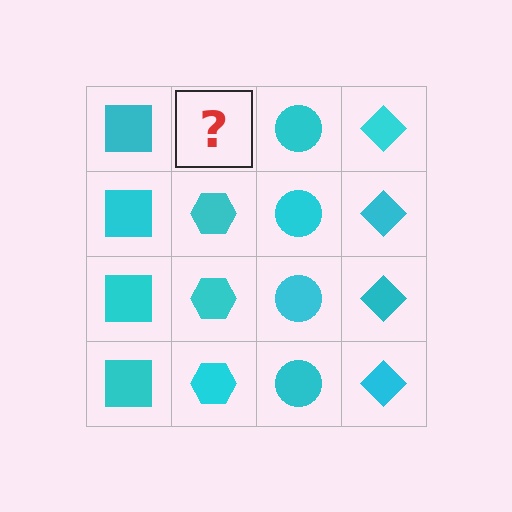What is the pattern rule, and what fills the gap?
The rule is that each column has a consistent shape. The gap should be filled with a cyan hexagon.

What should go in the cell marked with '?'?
The missing cell should contain a cyan hexagon.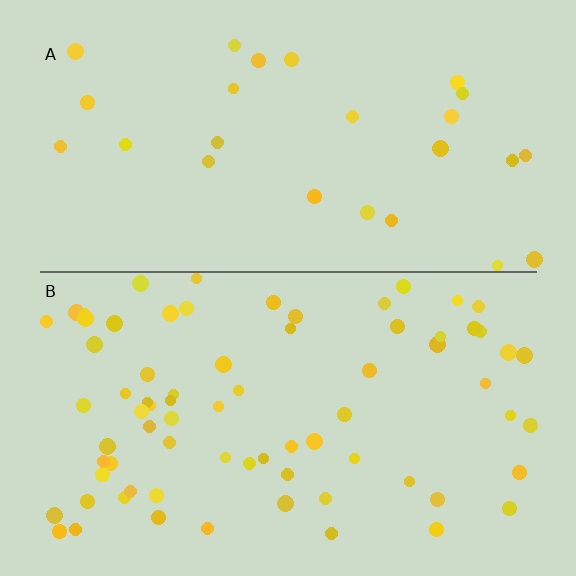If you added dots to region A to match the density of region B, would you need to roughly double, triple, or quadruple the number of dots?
Approximately triple.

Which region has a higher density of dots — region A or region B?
B (the bottom).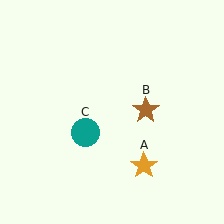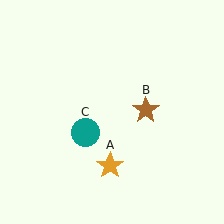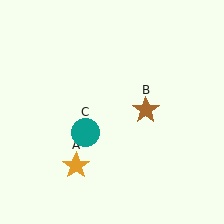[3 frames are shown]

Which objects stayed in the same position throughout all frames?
Brown star (object B) and teal circle (object C) remained stationary.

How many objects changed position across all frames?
1 object changed position: orange star (object A).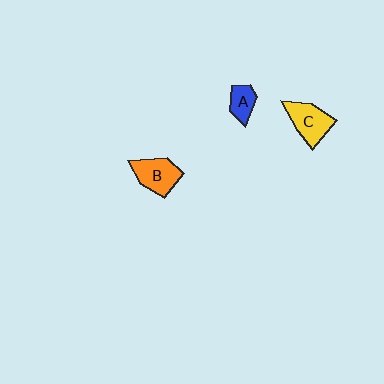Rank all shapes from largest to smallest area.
From largest to smallest: C (yellow), B (orange), A (blue).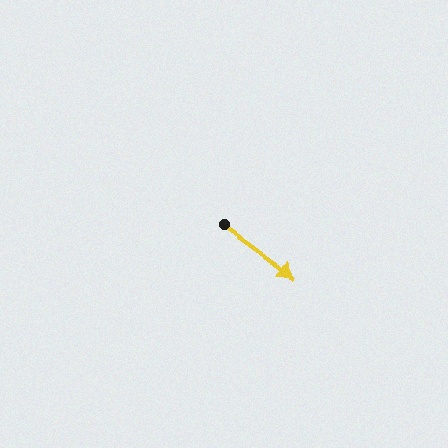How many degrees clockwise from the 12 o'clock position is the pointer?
Approximately 126 degrees.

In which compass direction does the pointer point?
Southeast.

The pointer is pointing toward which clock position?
Roughly 4 o'clock.